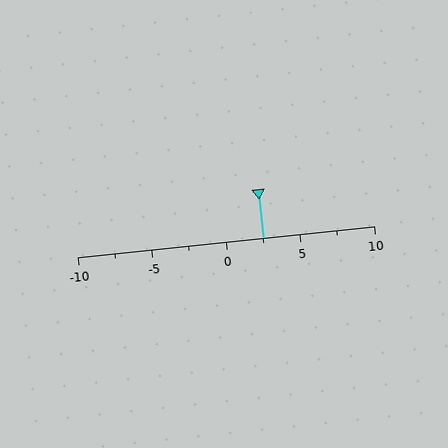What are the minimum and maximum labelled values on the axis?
The axis runs from -10 to 10.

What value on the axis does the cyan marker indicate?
The marker indicates approximately 2.5.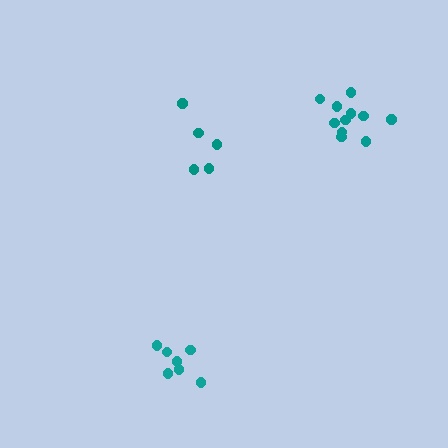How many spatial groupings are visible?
There are 3 spatial groupings.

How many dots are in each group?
Group 1: 5 dots, Group 2: 11 dots, Group 3: 7 dots (23 total).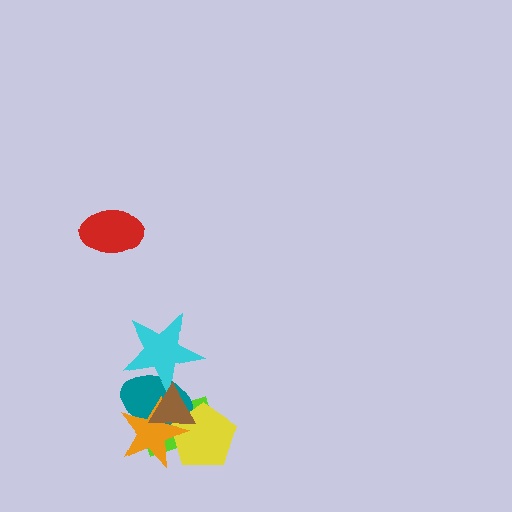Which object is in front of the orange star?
The brown triangle is in front of the orange star.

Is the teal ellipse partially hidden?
Yes, it is partially covered by another shape.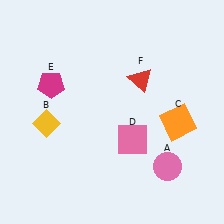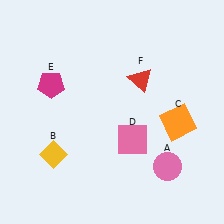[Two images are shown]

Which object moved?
The yellow diamond (B) moved down.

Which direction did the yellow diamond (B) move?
The yellow diamond (B) moved down.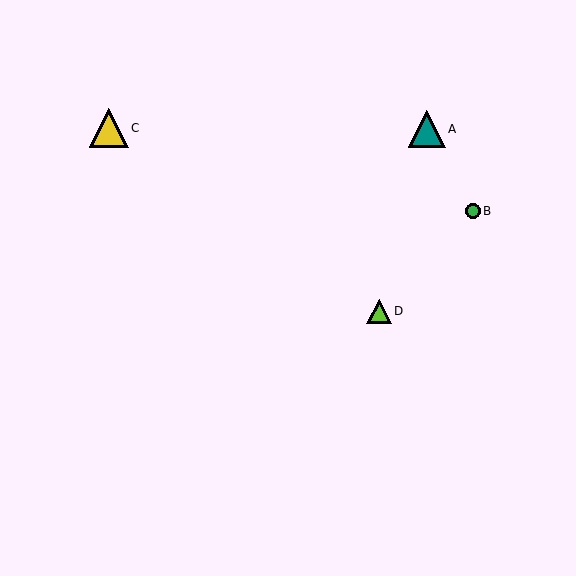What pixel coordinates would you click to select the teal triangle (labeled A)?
Click at (427, 129) to select the teal triangle A.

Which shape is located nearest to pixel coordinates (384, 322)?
The lime triangle (labeled D) at (379, 311) is nearest to that location.